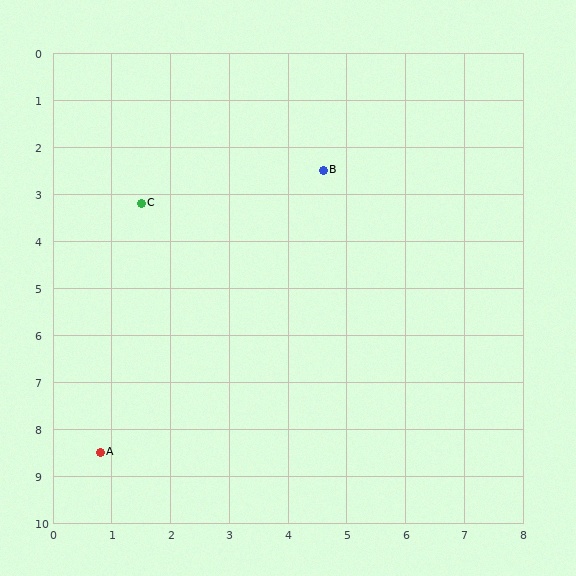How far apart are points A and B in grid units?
Points A and B are about 7.1 grid units apart.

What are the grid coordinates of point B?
Point B is at approximately (4.6, 2.5).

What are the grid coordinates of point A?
Point A is at approximately (0.8, 8.5).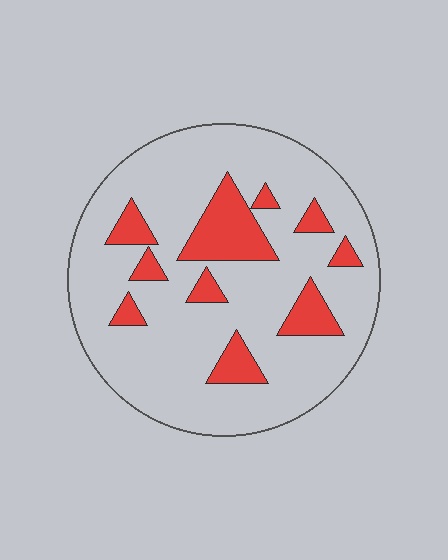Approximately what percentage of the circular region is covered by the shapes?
Approximately 20%.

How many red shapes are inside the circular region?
10.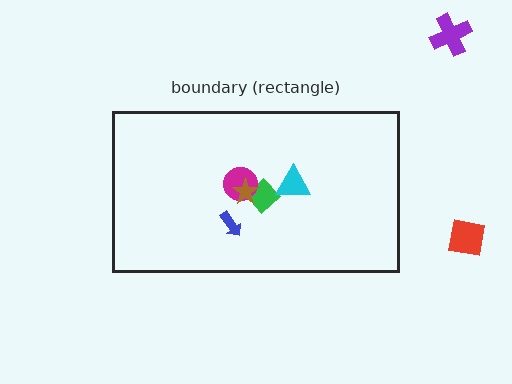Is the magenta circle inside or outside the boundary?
Inside.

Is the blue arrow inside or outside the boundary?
Inside.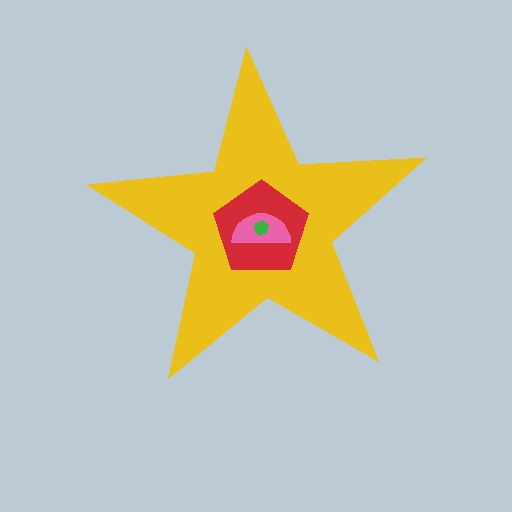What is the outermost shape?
The yellow star.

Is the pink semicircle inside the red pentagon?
Yes.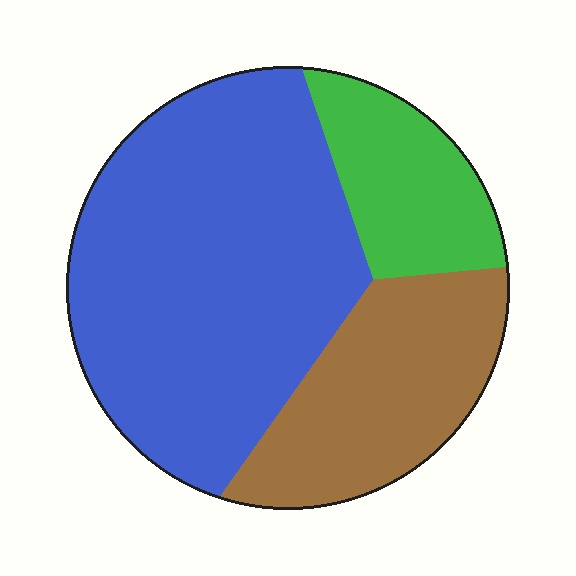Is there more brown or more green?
Brown.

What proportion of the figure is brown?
Brown covers 26% of the figure.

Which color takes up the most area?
Blue, at roughly 60%.